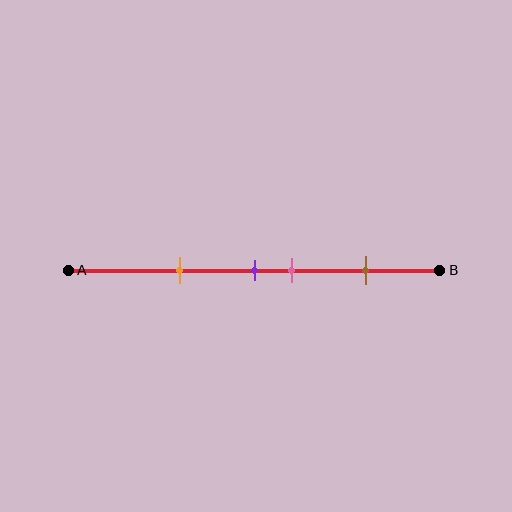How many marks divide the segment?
There are 4 marks dividing the segment.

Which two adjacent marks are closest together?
The purple and pink marks are the closest adjacent pair.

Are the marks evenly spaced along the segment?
No, the marks are not evenly spaced.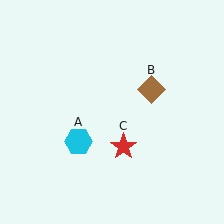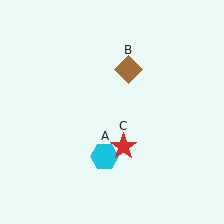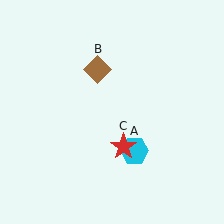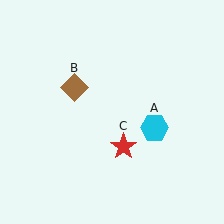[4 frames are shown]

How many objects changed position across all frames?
2 objects changed position: cyan hexagon (object A), brown diamond (object B).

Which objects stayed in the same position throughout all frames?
Red star (object C) remained stationary.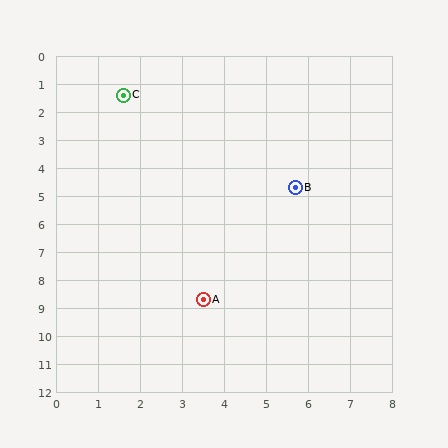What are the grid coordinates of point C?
Point C is at approximately (1.6, 1.4).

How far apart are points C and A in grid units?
Points C and A are about 7.5 grid units apart.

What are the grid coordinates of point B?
Point B is at approximately (5.7, 4.7).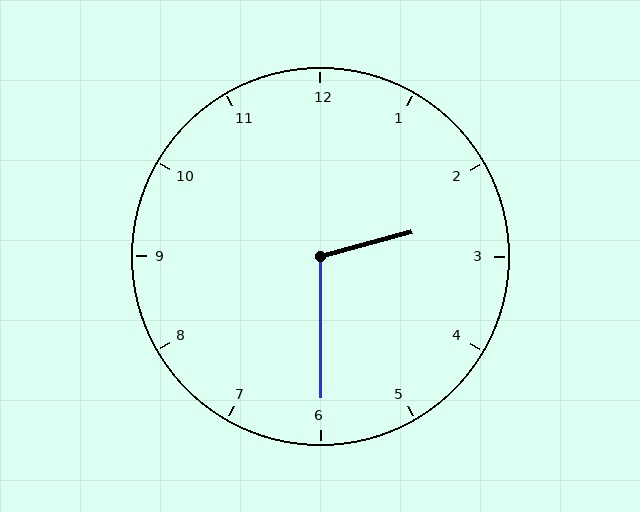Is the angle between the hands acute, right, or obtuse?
It is obtuse.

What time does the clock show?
2:30.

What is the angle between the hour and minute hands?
Approximately 105 degrees.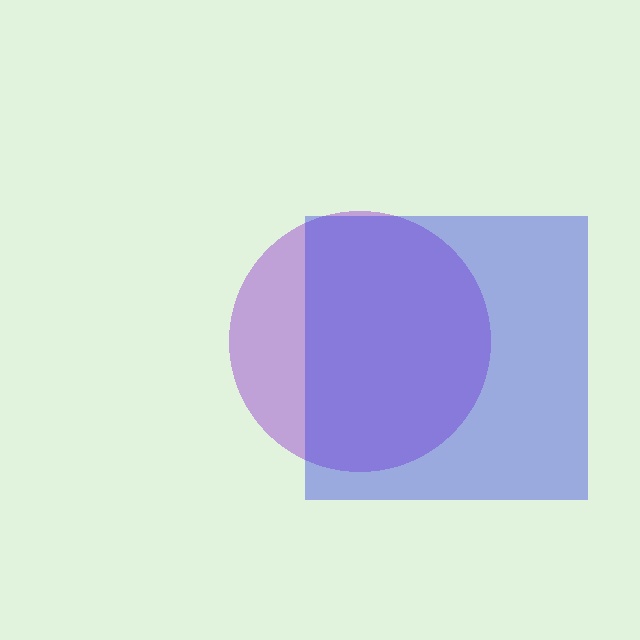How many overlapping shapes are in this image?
There are 2 overlapping shapes in the image.